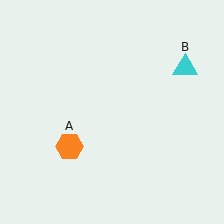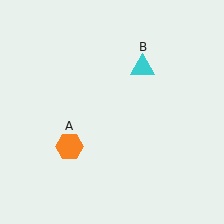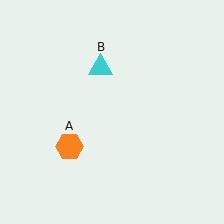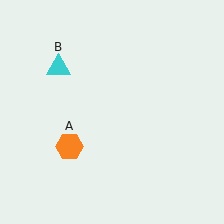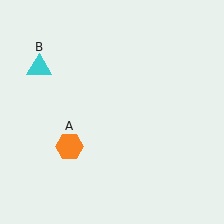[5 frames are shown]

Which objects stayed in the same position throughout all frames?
Orange hexagon (object A) remained stationary.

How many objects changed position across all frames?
1 object changed position: cyan triangle (object B).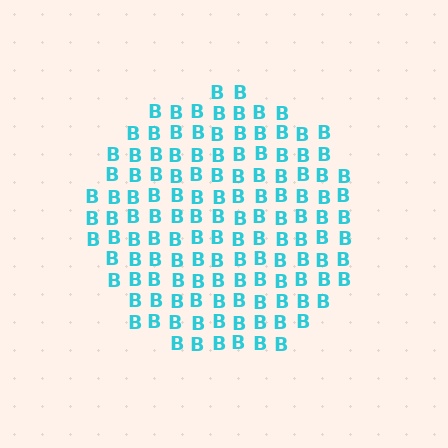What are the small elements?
The small elements are letter B's.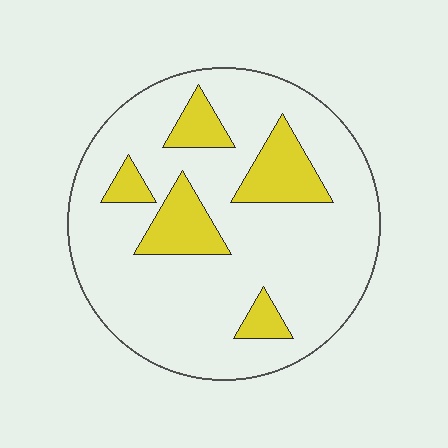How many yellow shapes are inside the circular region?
5.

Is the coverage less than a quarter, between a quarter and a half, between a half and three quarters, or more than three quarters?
Less than a quarter.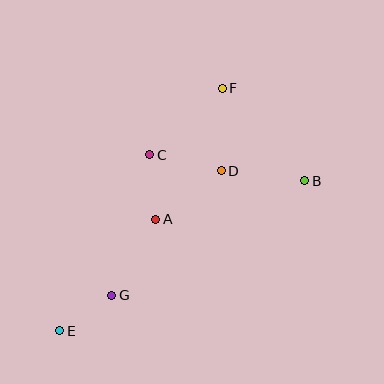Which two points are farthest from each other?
Points E and F are farthest from each other.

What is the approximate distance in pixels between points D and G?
The distance between D and G is approximately 165 pixels.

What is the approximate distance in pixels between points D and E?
The distance between D and E is approximately 227 pixels.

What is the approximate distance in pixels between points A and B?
The distance between A and B is approximately 154 pixels.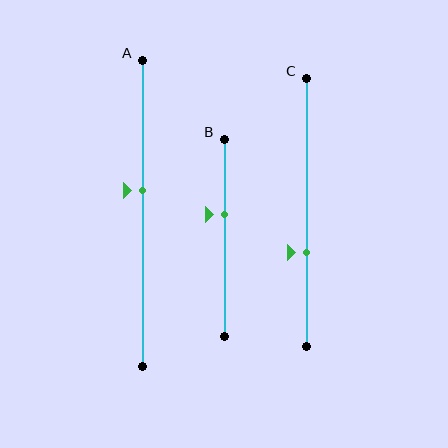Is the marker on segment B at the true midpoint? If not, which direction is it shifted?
No, the marker on segment B is shifted upward by about 12% of the segment length.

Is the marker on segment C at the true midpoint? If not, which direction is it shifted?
No, the marker on segment C is shifted downward by about 15% of the segment length.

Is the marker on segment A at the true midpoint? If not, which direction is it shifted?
No, the marker on segment A is shifted upward by about 8% of the segment length.